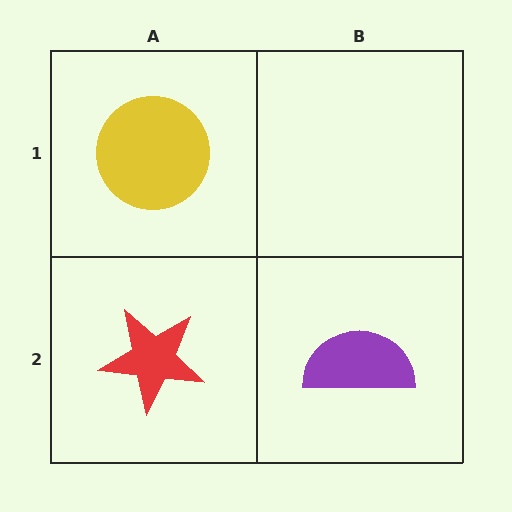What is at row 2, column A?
A red star.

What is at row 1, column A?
A yellow circle.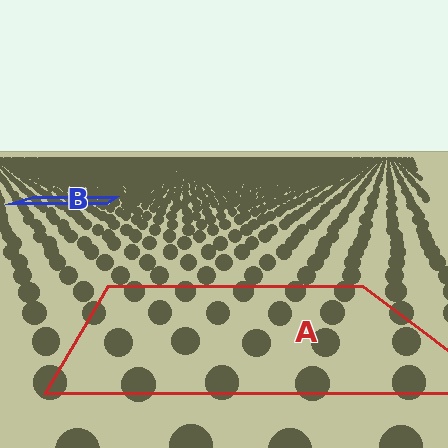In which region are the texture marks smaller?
The texture marks are smaller in region B, because it is farther away.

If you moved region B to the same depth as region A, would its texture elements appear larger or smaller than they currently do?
They would appear larger. At a closer depth, the same texture elements are projected at a bigger on-screen size.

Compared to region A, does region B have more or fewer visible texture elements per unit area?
Region B has more texture elements per unit area — they are packed more densely because it is farther away.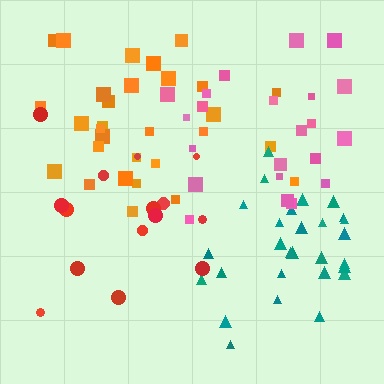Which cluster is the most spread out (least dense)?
Red.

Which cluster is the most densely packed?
Teal.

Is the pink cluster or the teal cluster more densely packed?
Teal.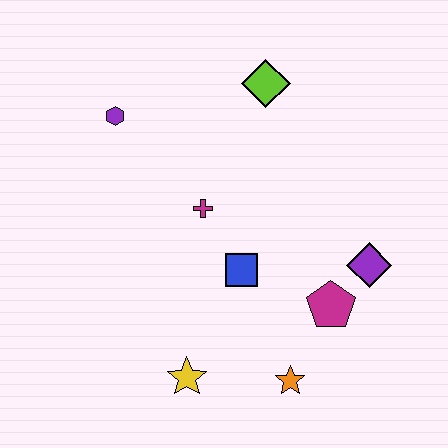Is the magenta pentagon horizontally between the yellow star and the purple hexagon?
No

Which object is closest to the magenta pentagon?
The purple diamond is closest to the magenta pentagon.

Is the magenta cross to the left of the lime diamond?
Yes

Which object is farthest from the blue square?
The purple hexagon is farthest from the blue square.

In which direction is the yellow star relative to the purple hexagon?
The yellow star is below the purple hexagon.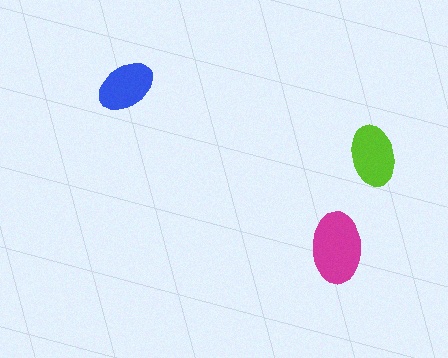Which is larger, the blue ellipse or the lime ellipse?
The lime one.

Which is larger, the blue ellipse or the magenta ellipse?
The magenta one.